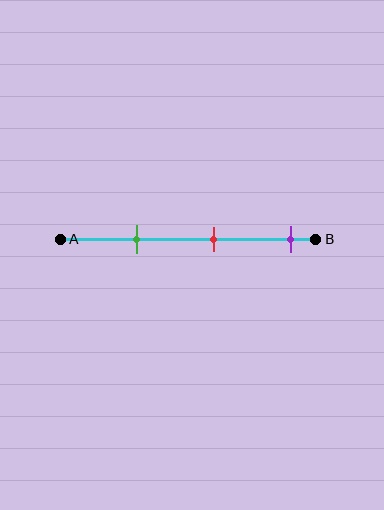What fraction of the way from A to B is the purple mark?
The purple mark is approximately 90% (0.9) of the way from A to B.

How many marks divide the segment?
There are 3 marks dividing the segment.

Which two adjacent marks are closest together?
The green and red marks are the closest adjacent pair.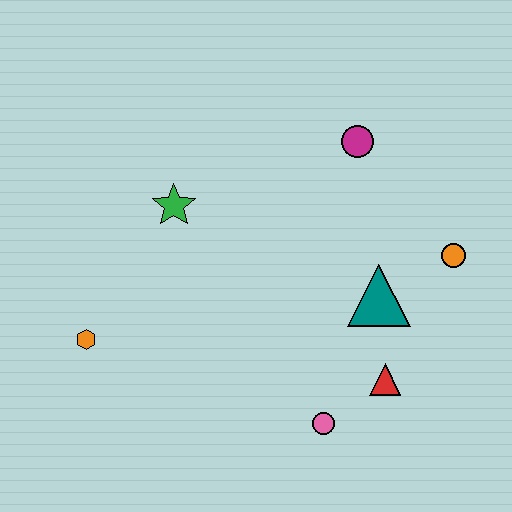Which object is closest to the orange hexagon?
The green star is closest to the orange hexagon.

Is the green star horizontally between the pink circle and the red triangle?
No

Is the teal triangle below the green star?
Yes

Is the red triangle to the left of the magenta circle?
No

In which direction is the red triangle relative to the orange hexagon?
The red triangle is to the right of the orange hexagon.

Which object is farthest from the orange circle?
The orange hexagon is farthest from the orange circle.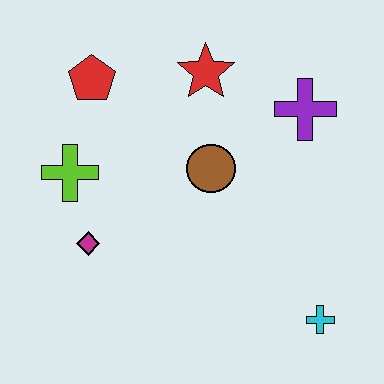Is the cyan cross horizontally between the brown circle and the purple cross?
No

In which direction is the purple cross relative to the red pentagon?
The purple cross is to the right of the red pentagon.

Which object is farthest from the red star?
The cyan cross is farthest from the red star.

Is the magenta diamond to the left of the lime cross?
No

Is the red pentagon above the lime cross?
Yes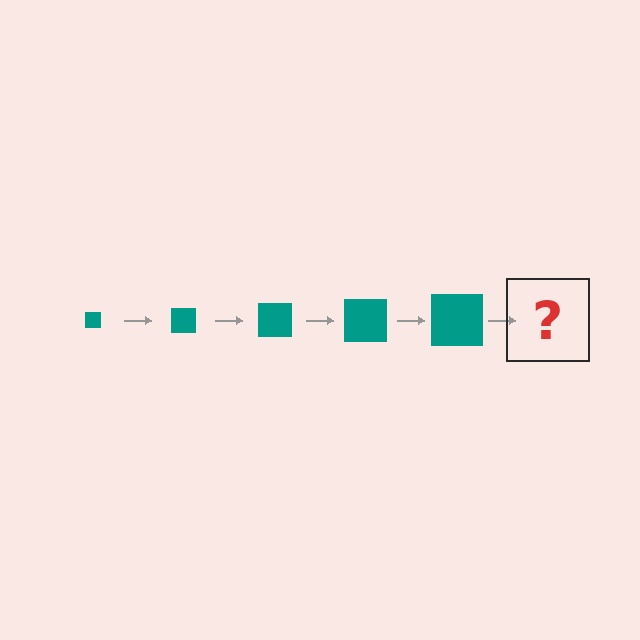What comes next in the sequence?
The next element should be a teal square, larger than the previous one.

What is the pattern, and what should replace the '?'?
The pattern is that the square gets progressively larger each step. The '?' should be a teal square, larger than the previous one.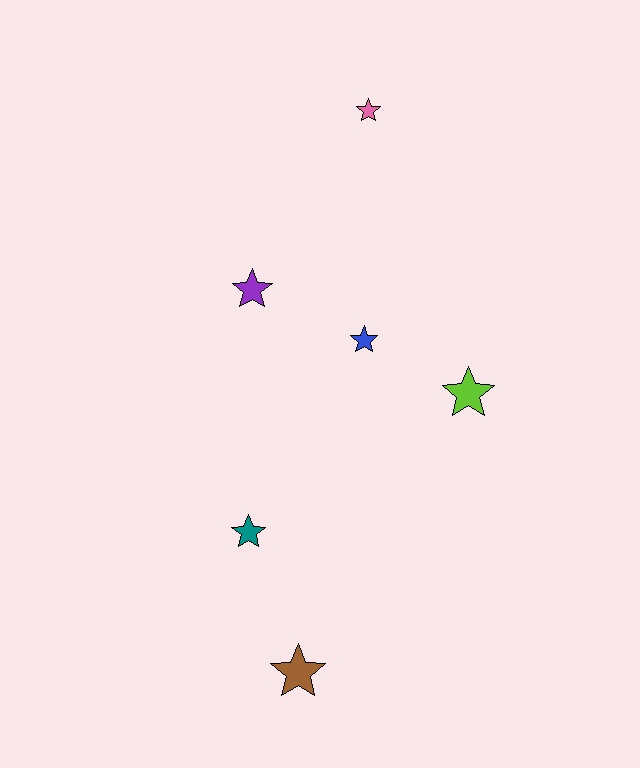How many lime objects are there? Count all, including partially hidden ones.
There is 1 lime object.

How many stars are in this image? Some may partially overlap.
There are 6 stars.